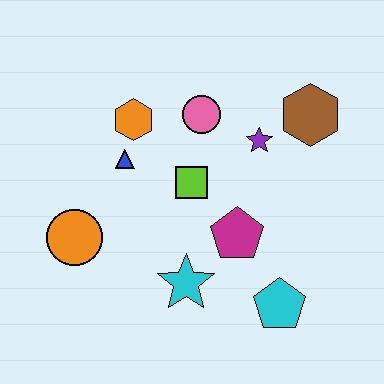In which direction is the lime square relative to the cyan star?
The lime square is above the cyan star.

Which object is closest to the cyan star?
The magenta pentagon is closest to the cyan star.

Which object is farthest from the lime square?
The cyan pentagon is farthest from the lime square.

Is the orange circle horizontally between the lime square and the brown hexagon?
No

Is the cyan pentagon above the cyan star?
No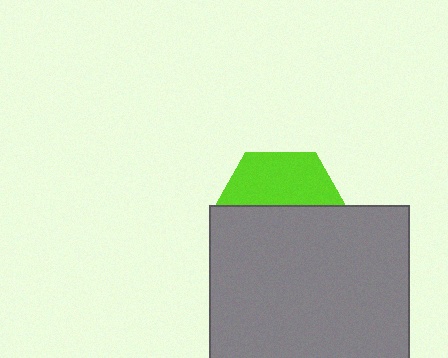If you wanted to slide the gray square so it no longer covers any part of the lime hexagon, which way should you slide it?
Slide it down — that is the most direct way to separate the two shapes.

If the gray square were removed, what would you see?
You would see the complete lime hexagon.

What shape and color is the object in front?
The object in front is a gray square.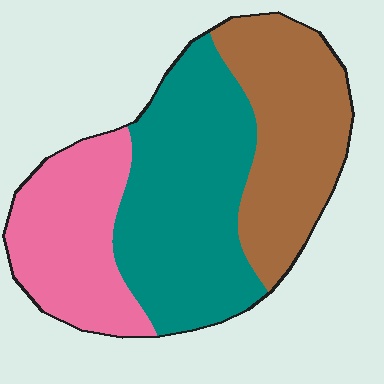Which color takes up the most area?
Teal, at roughly 40%.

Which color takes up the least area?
Pink, at roughly 25%.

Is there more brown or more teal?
Teal.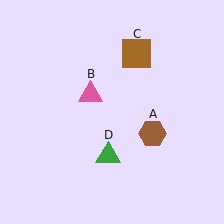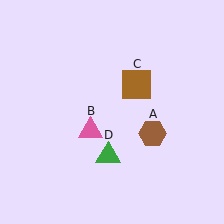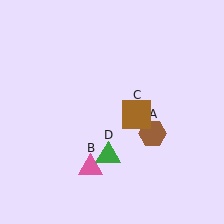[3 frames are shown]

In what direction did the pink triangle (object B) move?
The pink triangle (object B) moved down.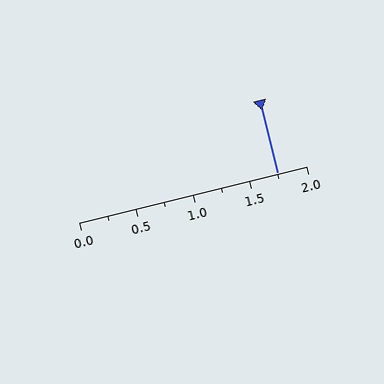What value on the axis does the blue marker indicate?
The marker indicates approximately 1.75.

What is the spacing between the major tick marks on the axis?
The major ticks are spaced 0.5 apart.